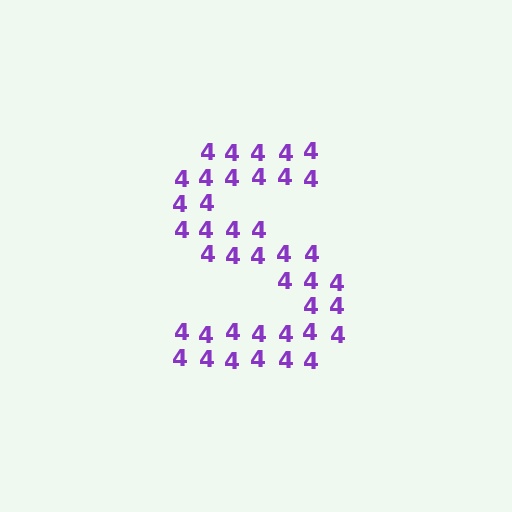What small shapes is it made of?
It is made of small digit 4's.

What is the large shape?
The large shape is the letter S.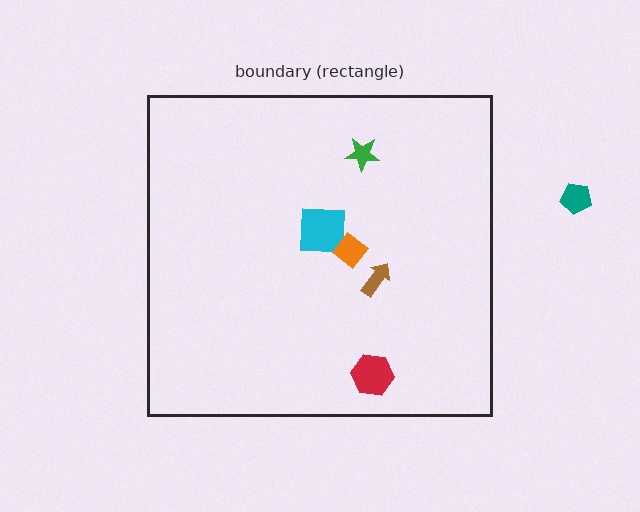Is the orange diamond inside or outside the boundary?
Inside.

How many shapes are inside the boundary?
5 inside, 1 outside.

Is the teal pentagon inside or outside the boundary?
Outside.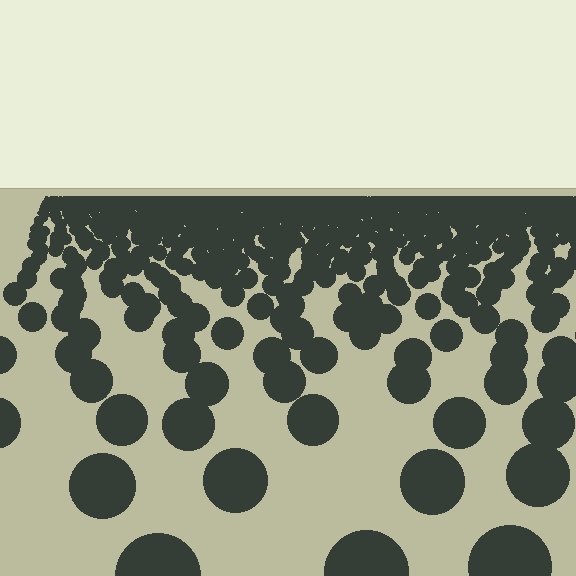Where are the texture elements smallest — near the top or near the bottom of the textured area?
Near the top.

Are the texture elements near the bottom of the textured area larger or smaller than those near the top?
Larger. Near the bottom, elements are closer to the viewer and appear at a bigger on-screen size.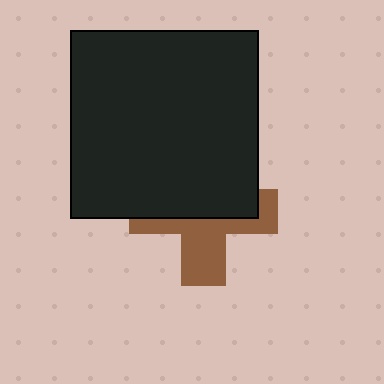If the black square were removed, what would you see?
You would see the complete brown cross.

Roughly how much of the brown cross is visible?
A small part of it is visible (roughly 44%).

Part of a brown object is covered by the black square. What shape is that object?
It is a cross.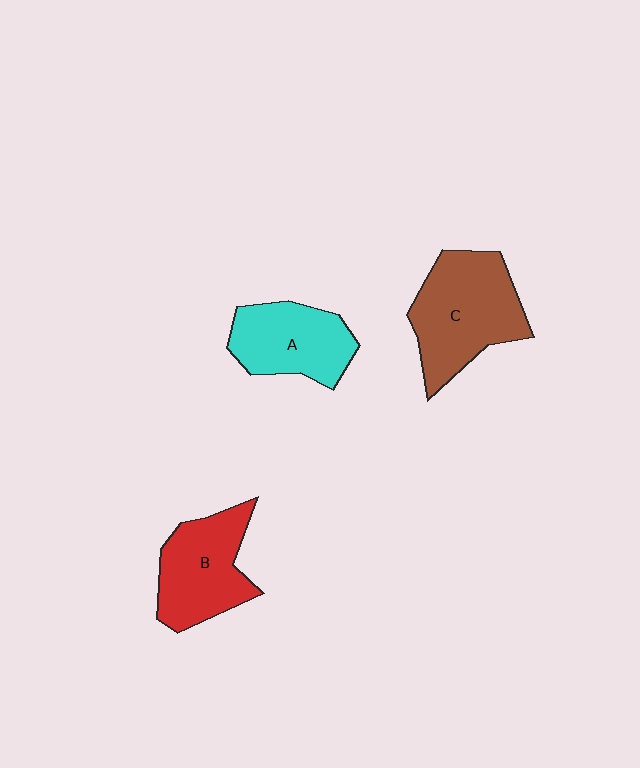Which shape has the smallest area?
Shape A (cyan).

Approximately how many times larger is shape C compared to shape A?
Approximately 1.4 times.